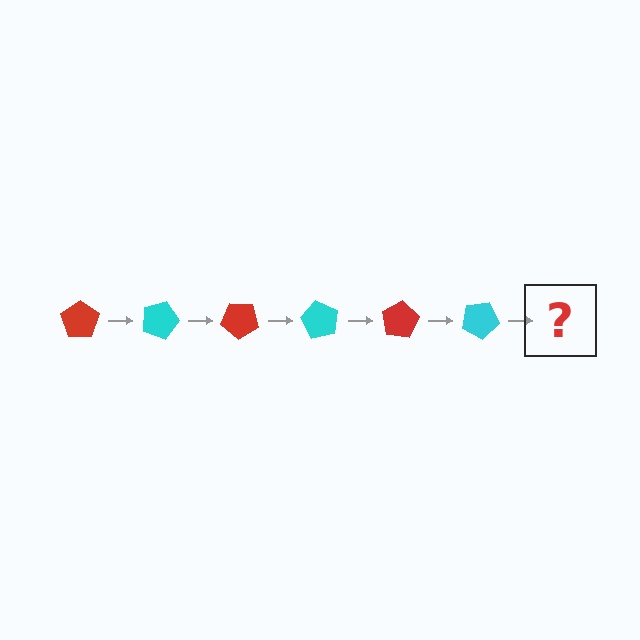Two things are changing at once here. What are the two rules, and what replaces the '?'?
The two rules are that it rotates 20 degrees each step and the color cycles through red and cyan. The '?' should be a red pentagon, rotated 120 degrees from the start.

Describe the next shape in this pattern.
It should be a red pentagon, rotated 120 degrees from the start.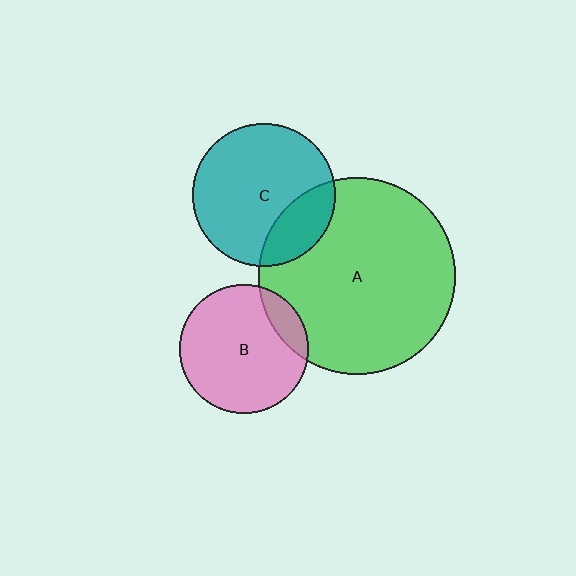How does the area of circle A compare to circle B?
Approximately 2.3 times.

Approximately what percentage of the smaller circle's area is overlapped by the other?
Approximately 25%.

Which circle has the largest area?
Circle A (green).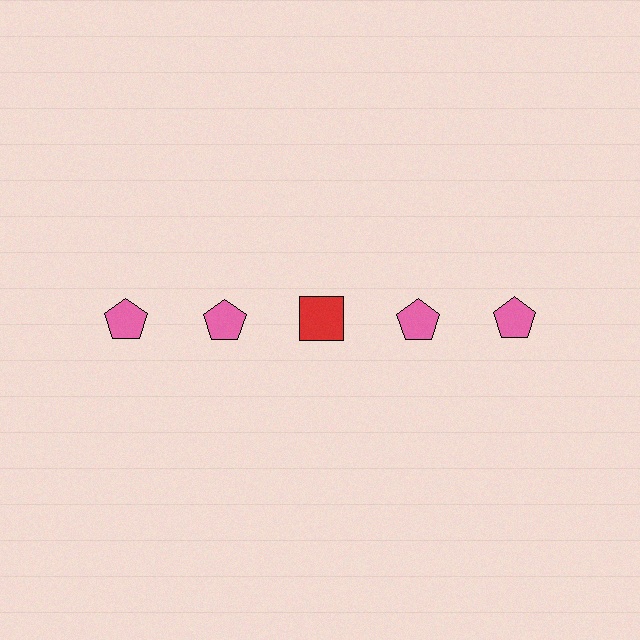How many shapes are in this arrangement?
There are 5 shapes arranged in a grid pattern.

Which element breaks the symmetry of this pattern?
The red square in the top row, center column breaks the symmetry. All other shapes are pink pentagons.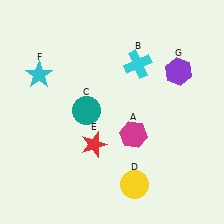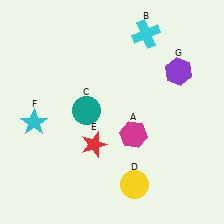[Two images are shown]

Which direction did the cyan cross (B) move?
The cyan cross (B) moved up.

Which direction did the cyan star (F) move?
The cyan star (F) moved down.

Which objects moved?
The objects that moved are: the cyan cross (B), the cyan star (F).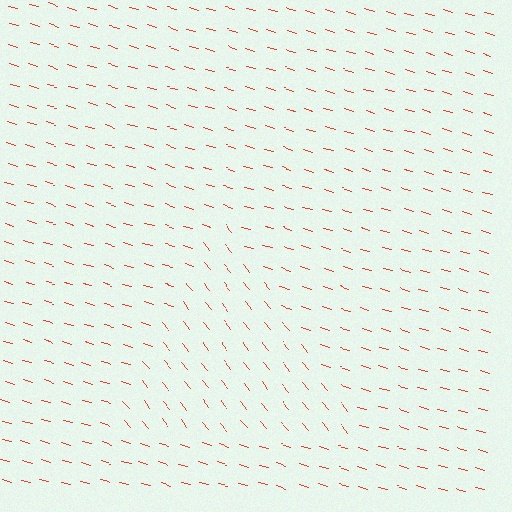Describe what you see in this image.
The image is filled with small red line segments. A triangle region in the image has lines oriented differently from the surrounding lines, creating a visible texture boundary.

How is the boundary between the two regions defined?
The boundary is defined purely by a change in line orientation (approximately 35 degrees difference). All lines are the same color and thickness.